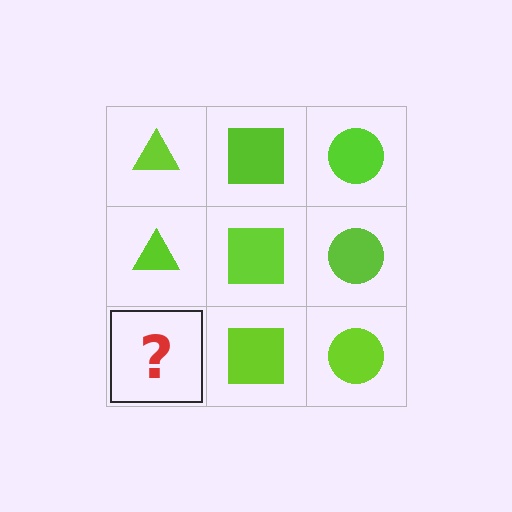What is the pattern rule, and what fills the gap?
The rule is that each column has a consistent shape. The gap should be filled with a lime triangle.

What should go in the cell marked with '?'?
The missing cell should contain a lime triangle.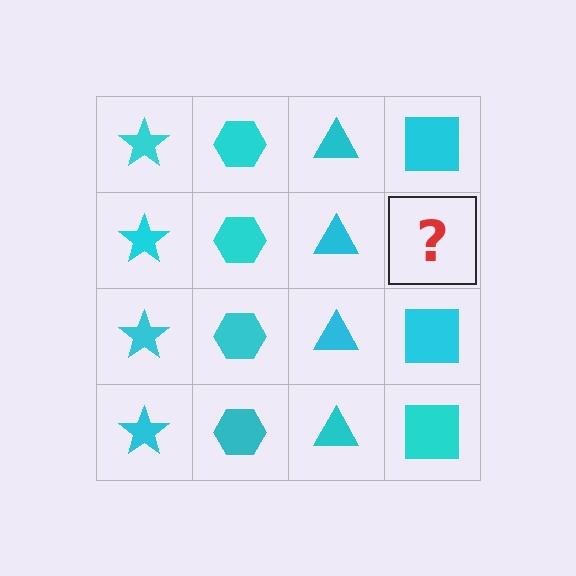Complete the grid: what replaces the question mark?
The question mark should be replaced with a cyan square.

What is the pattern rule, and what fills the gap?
The rule is that each column has a consistent shape. The gap should be filled with a cyan square.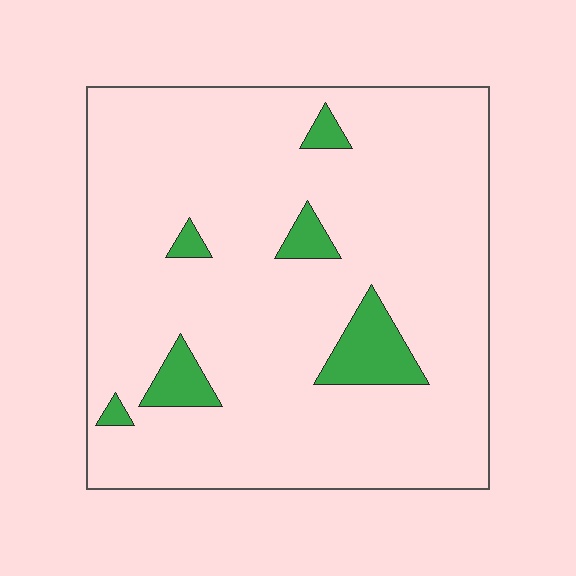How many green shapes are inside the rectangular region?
6.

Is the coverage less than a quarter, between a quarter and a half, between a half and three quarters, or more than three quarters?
Less than a quarter.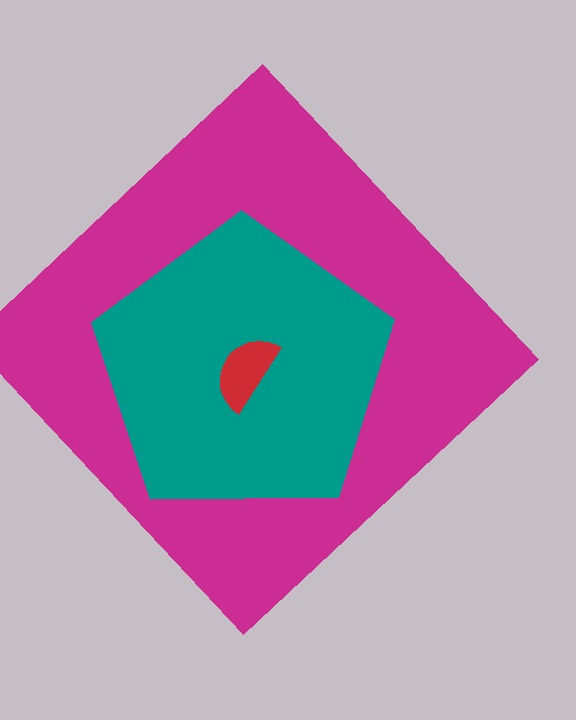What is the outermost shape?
The magenta diamond.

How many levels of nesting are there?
3.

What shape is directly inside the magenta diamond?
The teal pentagon.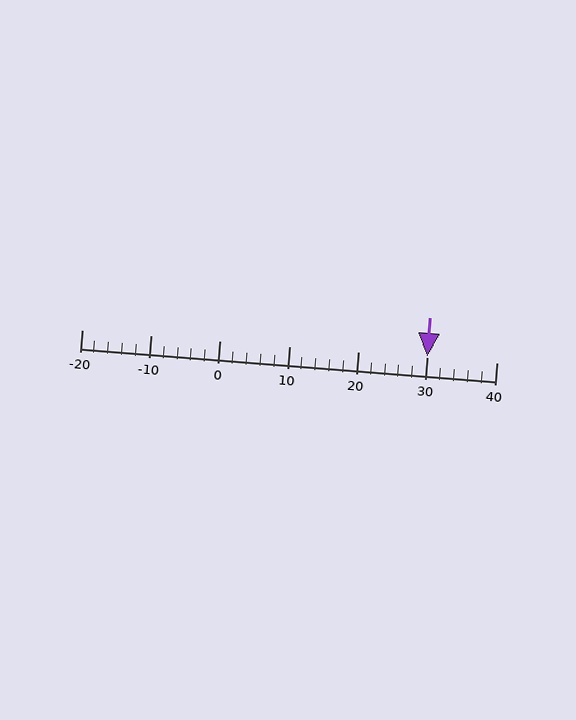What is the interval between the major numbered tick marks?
The major tick marks are spaced 10 units apart.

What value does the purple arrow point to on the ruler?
The purple arrow points to approximately 30.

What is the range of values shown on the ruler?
The ruler shows values from -20 to 40.